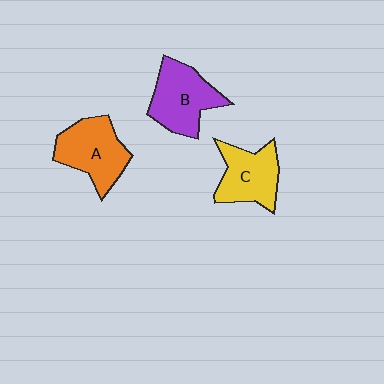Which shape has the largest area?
Shape B (purple).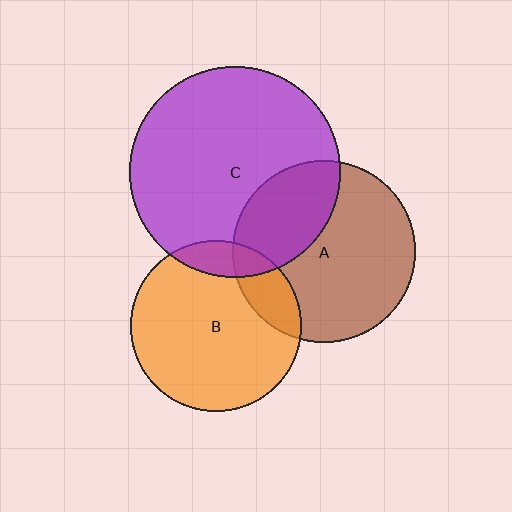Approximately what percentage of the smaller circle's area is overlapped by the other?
Approximately 10%.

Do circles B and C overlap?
Yes.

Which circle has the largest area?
Circle C (purple).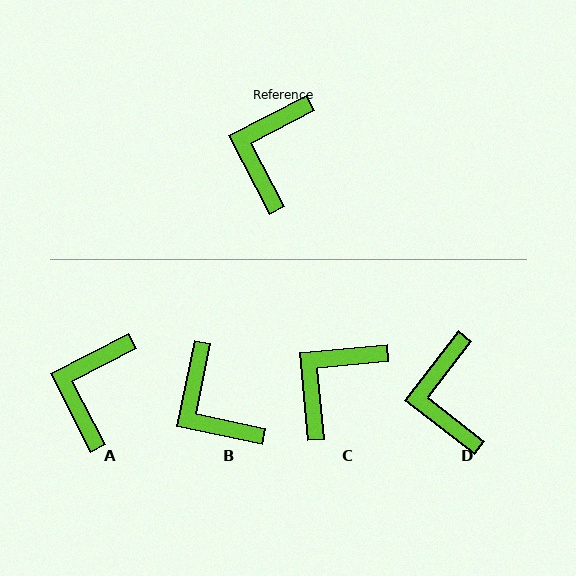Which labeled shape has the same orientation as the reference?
A.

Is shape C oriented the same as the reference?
No, it is off by about 22 degrees.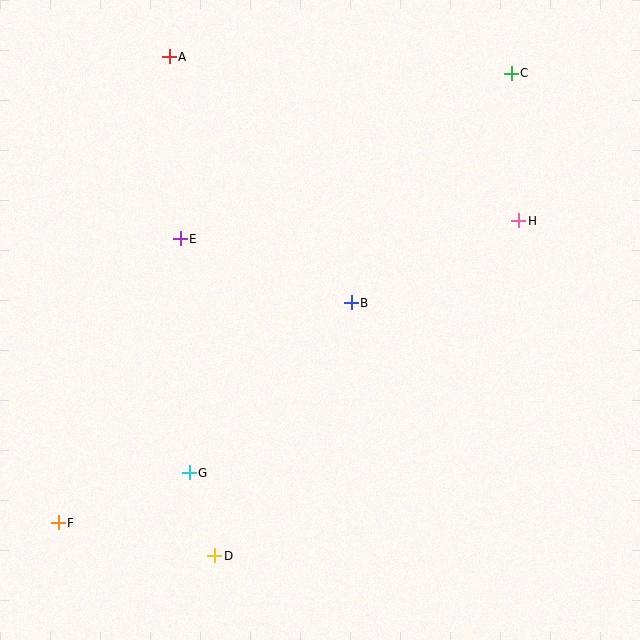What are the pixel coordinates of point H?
Point H is at (519, 221).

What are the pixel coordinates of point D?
Point D is at (215, 556).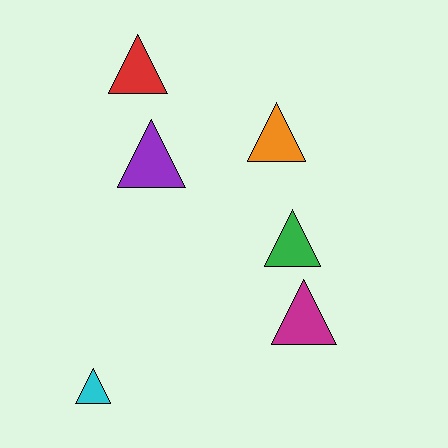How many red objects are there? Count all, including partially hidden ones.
There is 1 red object.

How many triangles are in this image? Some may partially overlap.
There are 6 triangles.